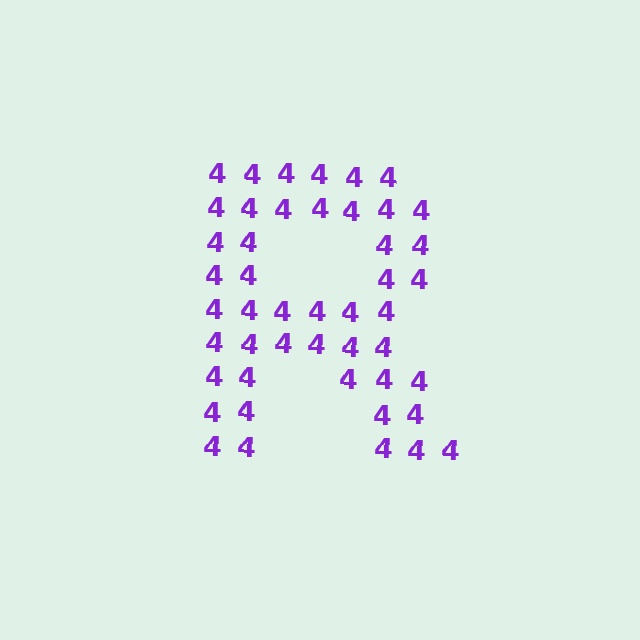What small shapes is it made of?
It is made of small digit 4's.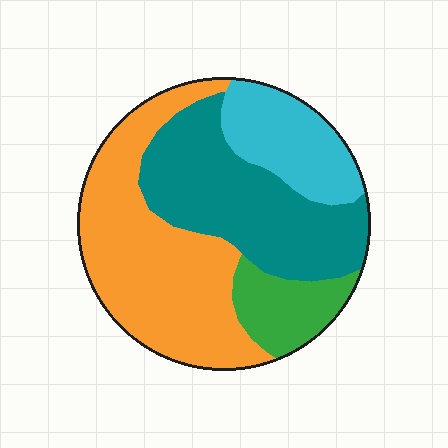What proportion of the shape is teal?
Teal covers about 30% of the shape.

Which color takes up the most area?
Orange, at roughly 40%.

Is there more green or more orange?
Orange.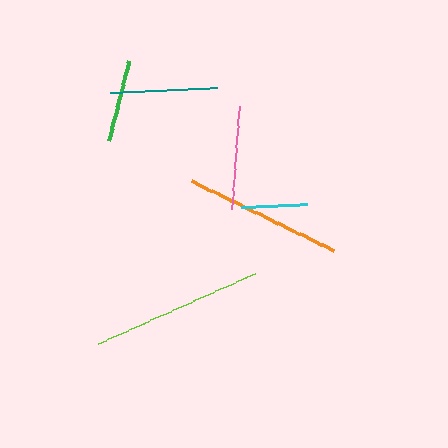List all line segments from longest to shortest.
From longest to shortest: lime, orange, teal, pink, green, cyan.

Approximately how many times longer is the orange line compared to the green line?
The orange line is approximately 1.9 times the length of the green line.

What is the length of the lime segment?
The lime segment is approximately 172 pixels long.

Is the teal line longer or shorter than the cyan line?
The teal line is longer than the cyan line.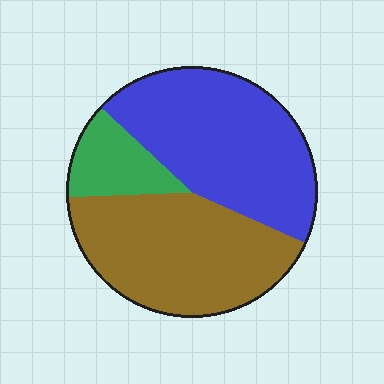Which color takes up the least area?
Green, at roughly 15%.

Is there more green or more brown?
Brown.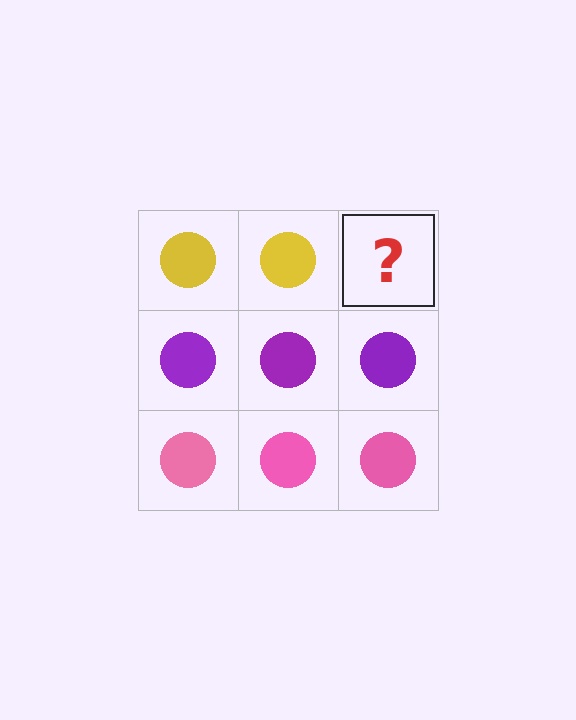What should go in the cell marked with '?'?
The missing cell should contain a yellow circle.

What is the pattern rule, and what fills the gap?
The rule is that each row has a consistent color. The gap should be filled with a yellow circle.